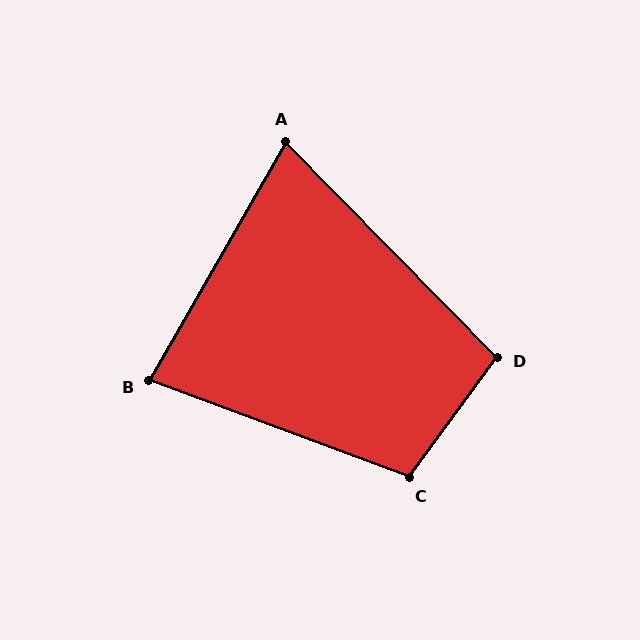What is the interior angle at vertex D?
Approximately 99 degrees (obtuse).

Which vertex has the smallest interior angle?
A, at approximately 74 degrees.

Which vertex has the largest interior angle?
C, at approximately 106 degrees.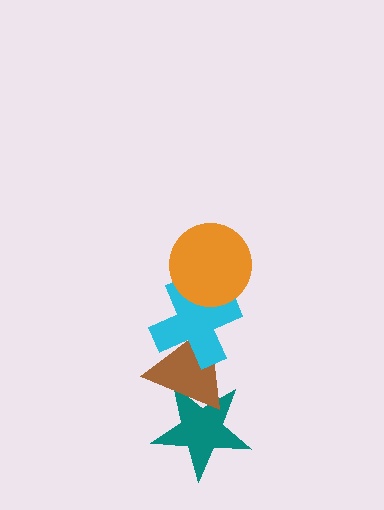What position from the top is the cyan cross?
The cyan cross is 2nd from the top.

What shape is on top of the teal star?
The brown triangle is on top of the teal star.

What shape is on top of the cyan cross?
The orange circle is on top of the cyan cross.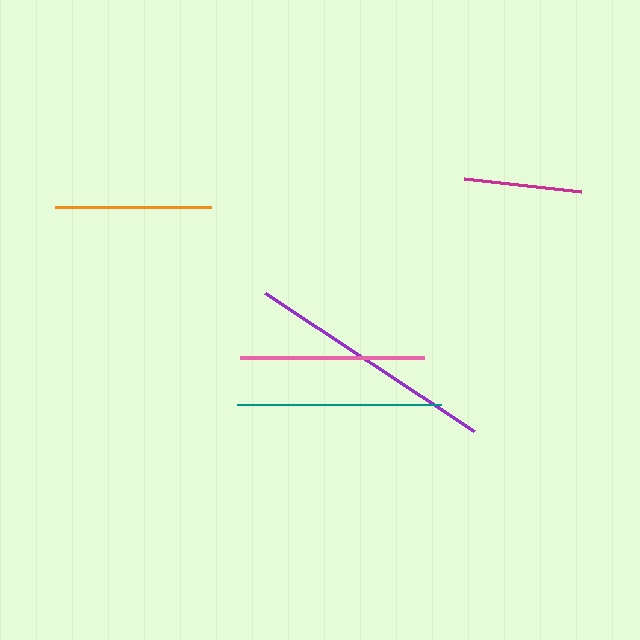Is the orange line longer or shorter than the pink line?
The pink line is longer than the orange line.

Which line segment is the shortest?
The magenta line is the shortest at approximately 118 pixels.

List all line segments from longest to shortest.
From longest to shortest: purple, teal, pink, orange, magenta.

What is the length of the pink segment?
The pink segment is approximately 184 pixels long.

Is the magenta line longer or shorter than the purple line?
The purple line is longer than the magenta line.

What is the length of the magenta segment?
The magenta segment is approximately 118 pixels long.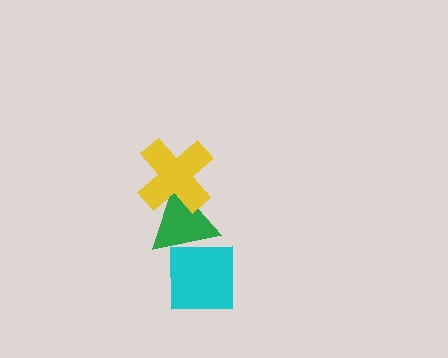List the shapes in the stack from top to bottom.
From top to bottom: the yellow cross, the green triangle, the cyan square.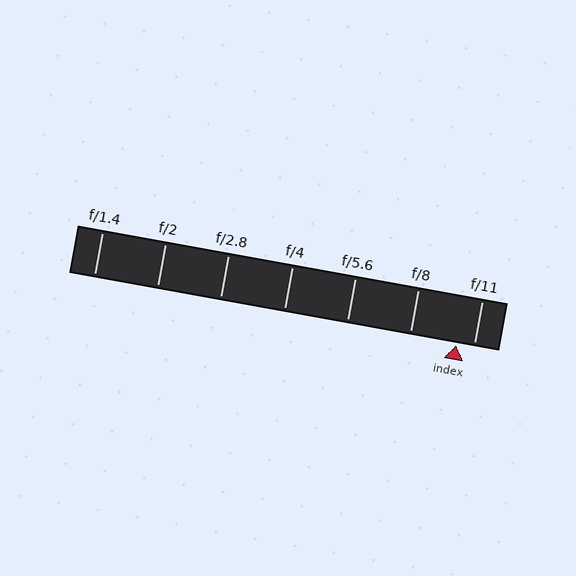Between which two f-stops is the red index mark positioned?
The index mark is between f/8 and f/11.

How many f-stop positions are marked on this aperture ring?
There are 7 f-stop positions marked.